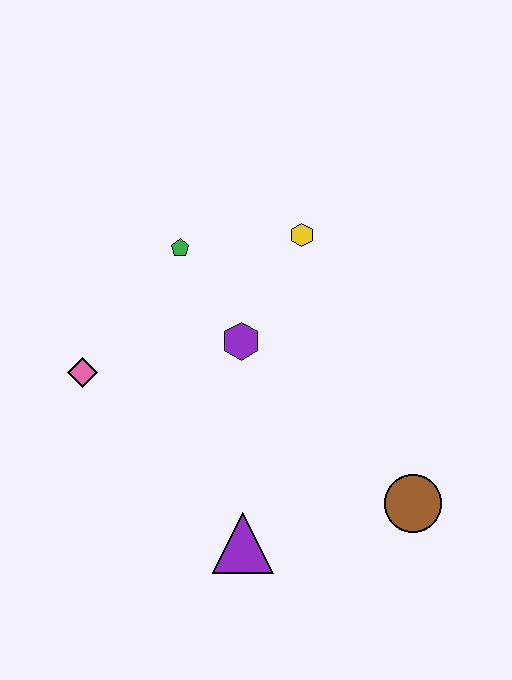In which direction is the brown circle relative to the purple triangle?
The brown circle is to the right of the purple triangle.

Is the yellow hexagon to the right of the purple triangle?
Yes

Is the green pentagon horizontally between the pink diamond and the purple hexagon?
Yes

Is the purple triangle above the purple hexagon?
No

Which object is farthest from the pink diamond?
The brown circle is farthest from the pink diamond.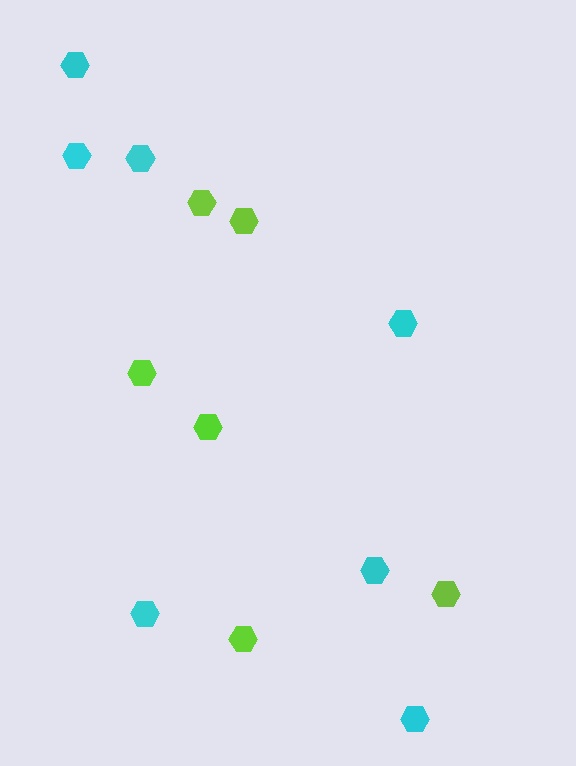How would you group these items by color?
There are 2 groups: one group of lime hexagons (6) and one group of cyan hexagons (7).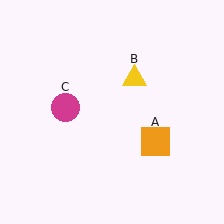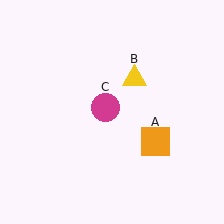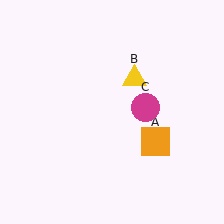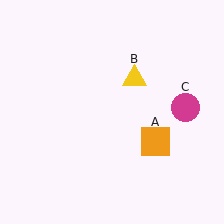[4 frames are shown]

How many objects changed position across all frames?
1 object changed position: magenta circle (object C).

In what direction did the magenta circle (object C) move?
The magenta circle (object C) moved right.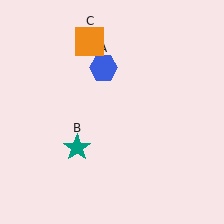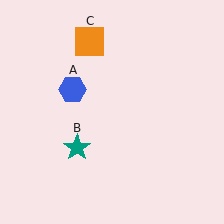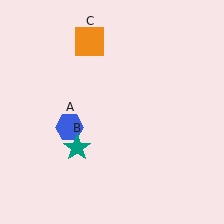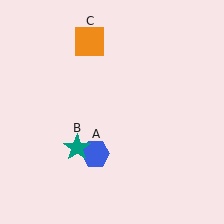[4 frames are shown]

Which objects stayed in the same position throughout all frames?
Teal star (object B) and orange square (object C) remained stationary.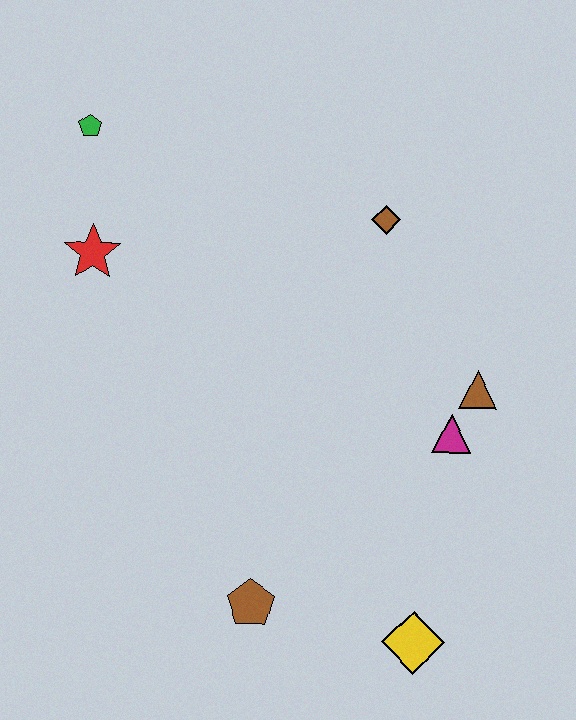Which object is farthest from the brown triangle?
The green pentagon is farthest from the brown triangle.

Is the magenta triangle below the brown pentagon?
No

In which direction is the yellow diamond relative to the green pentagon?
The yellow diamond is below the green pentagon.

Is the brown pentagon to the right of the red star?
Yes